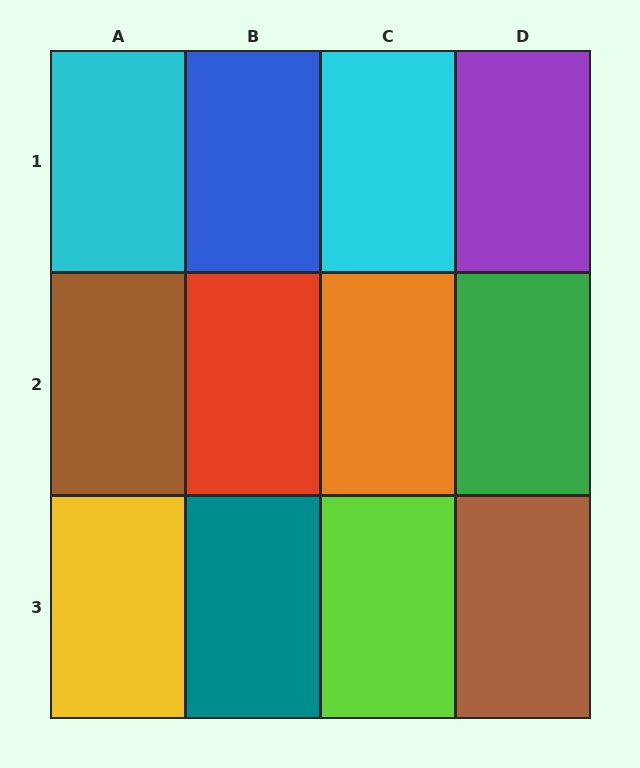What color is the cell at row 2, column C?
Orange.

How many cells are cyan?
2 cells are cyan.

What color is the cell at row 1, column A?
Cyan.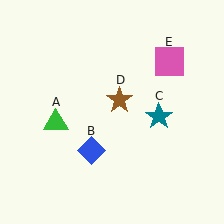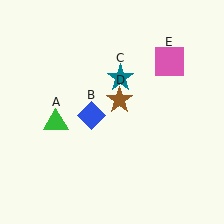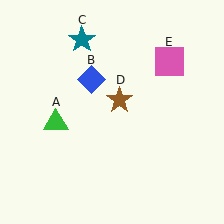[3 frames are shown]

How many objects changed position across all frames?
2 objects changed position: blue diamond (object B), teal star (object C).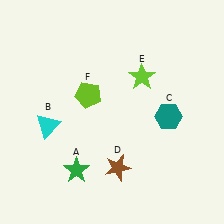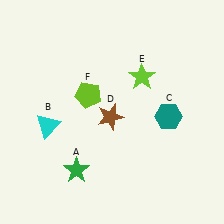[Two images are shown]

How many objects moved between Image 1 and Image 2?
1 object moved between the two images.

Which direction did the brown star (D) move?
The brown star (D) moved up.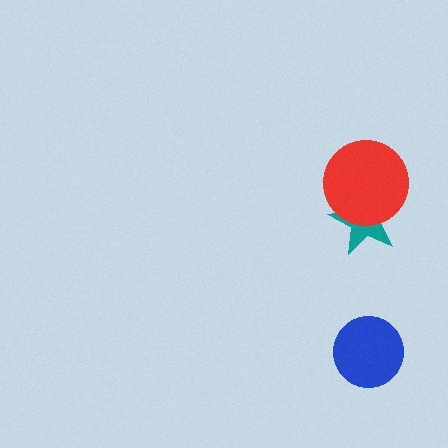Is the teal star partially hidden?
Yes, it is partially covered by another shape.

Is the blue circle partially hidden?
No, no other shape covers it.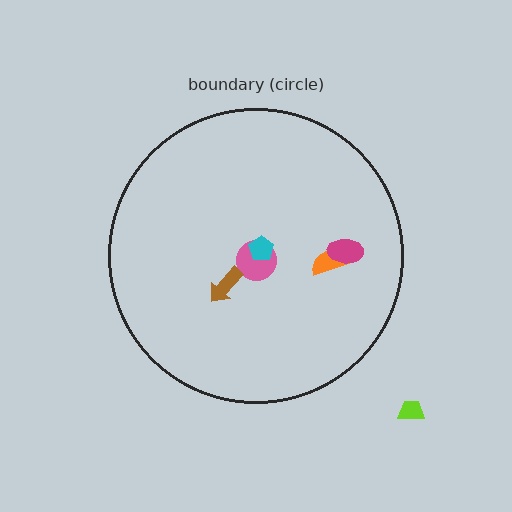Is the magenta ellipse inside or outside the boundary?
Inside.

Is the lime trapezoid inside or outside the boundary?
Outside.